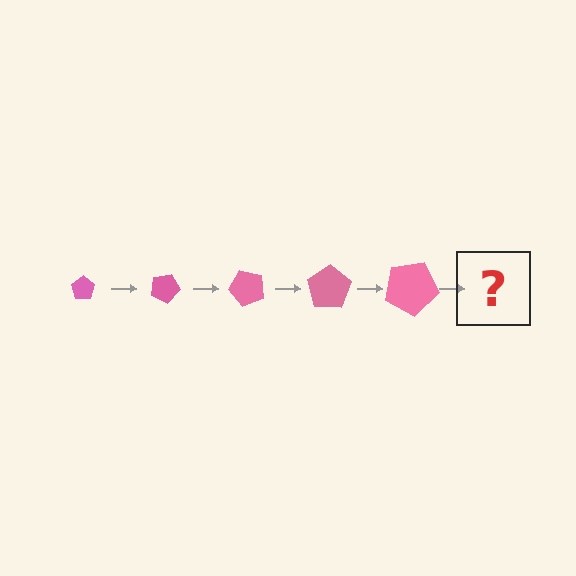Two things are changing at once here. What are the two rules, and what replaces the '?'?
The two rules are that the pentagon grows larger each step and it rotates 25 degrees each step. The '?' should be a pentagon, larger than the previous one and rotated 125 degrees from the start.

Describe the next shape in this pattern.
It should be a pentagon, larger than the previous one and rotated 125 degrees from the start.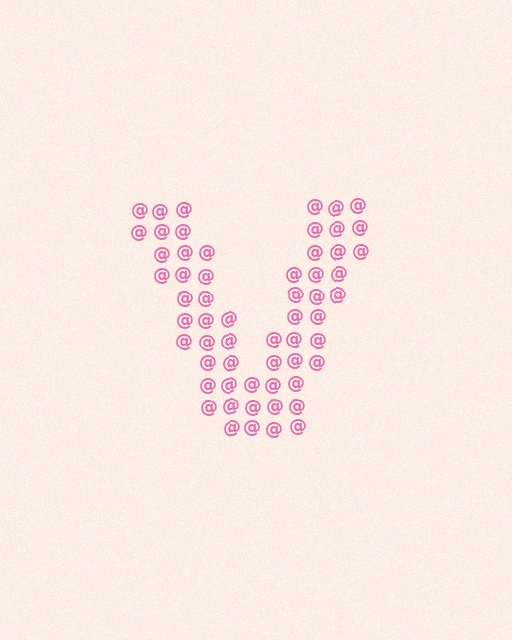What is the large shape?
The large shape is the letter V.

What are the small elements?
The small elements are at signs.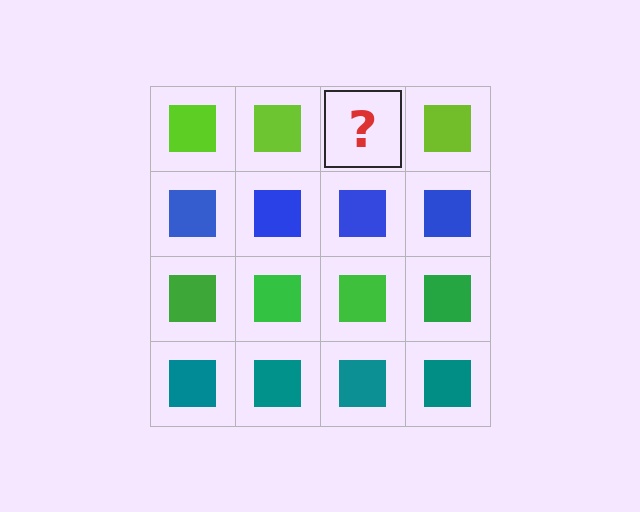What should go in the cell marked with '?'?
The missing cell should contain a lime square.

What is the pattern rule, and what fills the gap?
The rule is that each row has a consistent color. The gap should be filled with a lime square.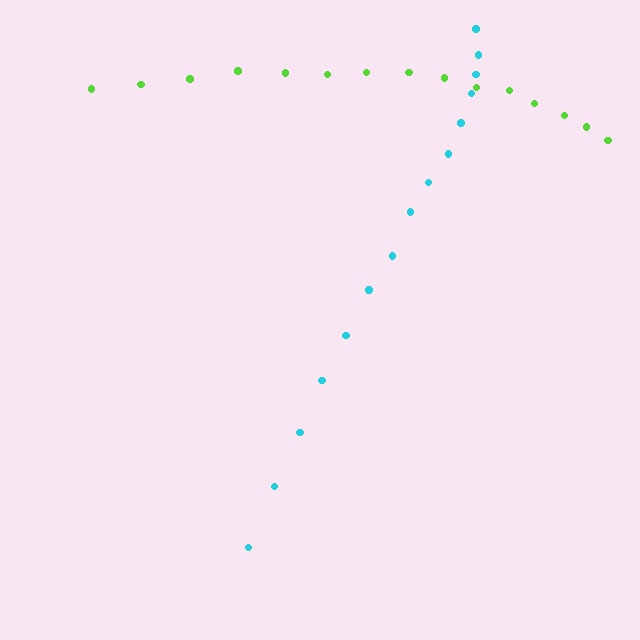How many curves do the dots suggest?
There are 2 distinct paths.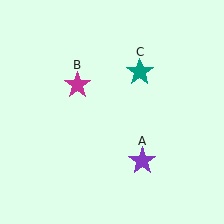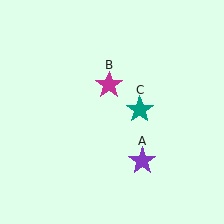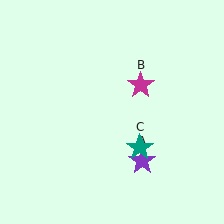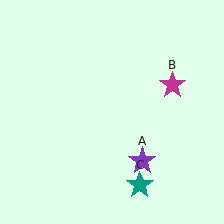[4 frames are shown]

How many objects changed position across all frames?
2 objects changed position: magenta star (object B), teal star (object C).